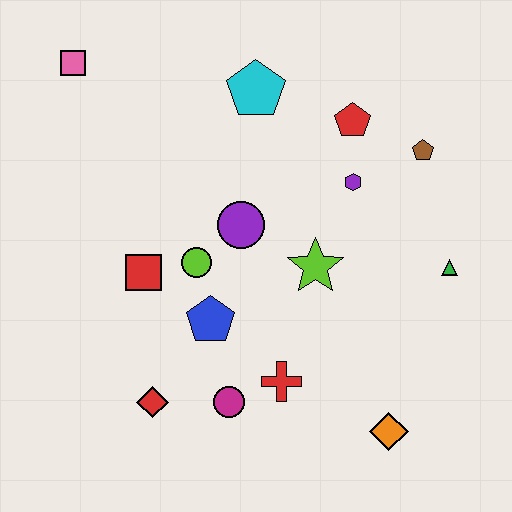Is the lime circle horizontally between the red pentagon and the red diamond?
Yes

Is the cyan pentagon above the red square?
Yes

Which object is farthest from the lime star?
The pink square is farthest from the lime star.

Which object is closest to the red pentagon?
The purple hexagon is closest to the red pentagon.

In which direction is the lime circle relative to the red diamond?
The lime circle is above the red diamond.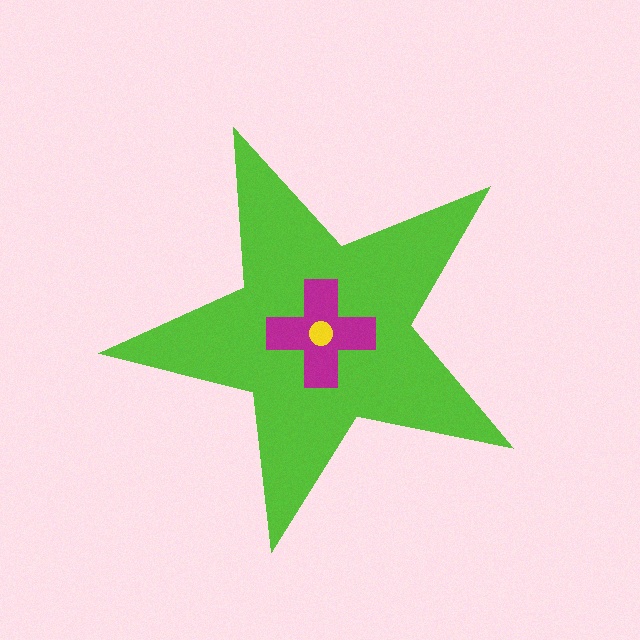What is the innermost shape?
The yellow circle.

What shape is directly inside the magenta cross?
The yellow circle.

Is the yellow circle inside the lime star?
Yes.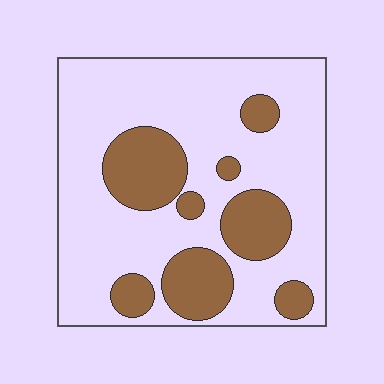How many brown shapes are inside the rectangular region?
8.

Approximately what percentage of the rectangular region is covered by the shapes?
Approximately 25%.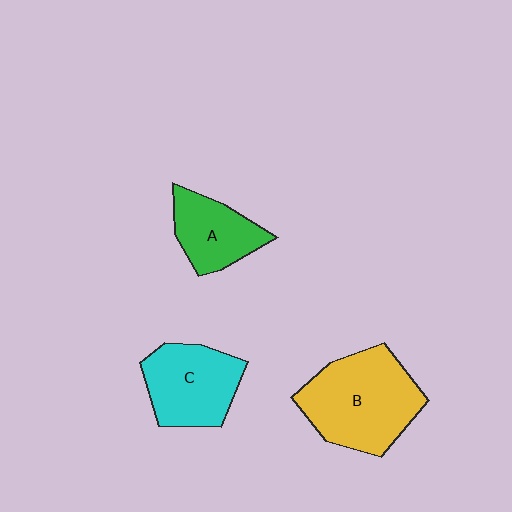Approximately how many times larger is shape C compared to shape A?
Approximately 1.3 times.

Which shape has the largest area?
Shape B (yellow).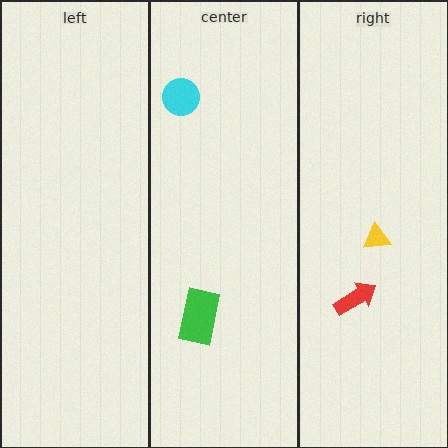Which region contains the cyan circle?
The center region.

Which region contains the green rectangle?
The center region.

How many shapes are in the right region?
2.